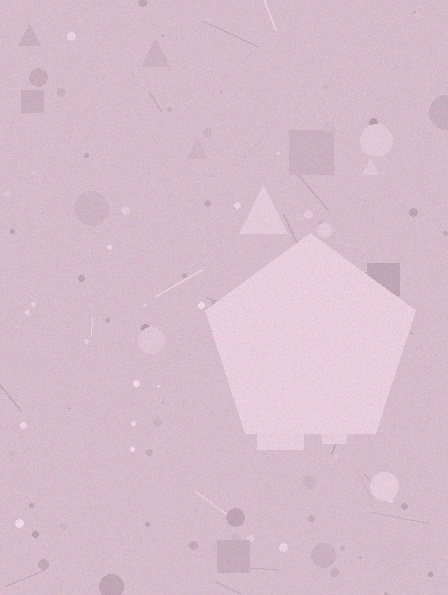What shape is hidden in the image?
A pentagon is hidden in the image.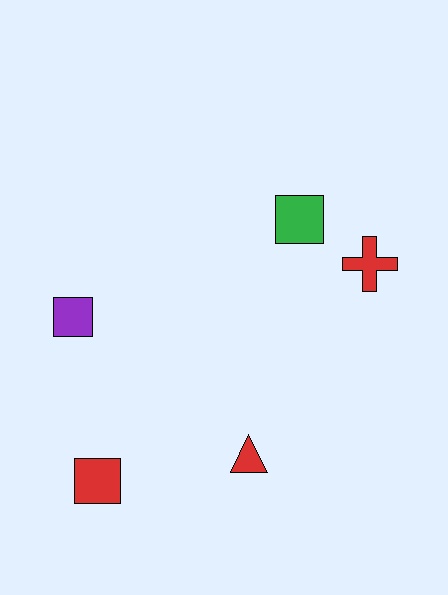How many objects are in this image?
There are 5 objects.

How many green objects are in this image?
There is 1 green object.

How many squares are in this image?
There are 3 squares.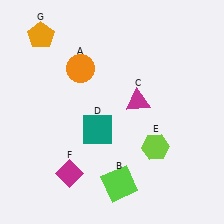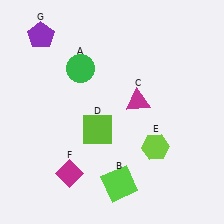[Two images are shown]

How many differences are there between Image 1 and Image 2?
There are 3 differences between the two images.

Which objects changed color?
A changed from orange to green. D changed from teal to lime. G changed from orange to purple.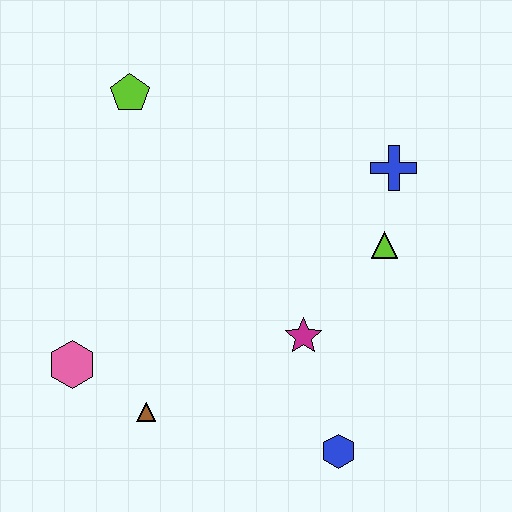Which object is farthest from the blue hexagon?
The lime pentagon is farthest from the blue hexagon.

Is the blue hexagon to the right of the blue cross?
No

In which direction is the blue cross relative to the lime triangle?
The blue cross is above the lime triangle.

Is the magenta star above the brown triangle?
Yes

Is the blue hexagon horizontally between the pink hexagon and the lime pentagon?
No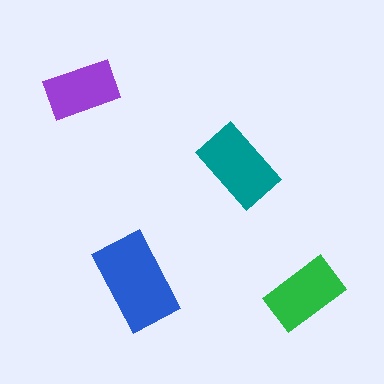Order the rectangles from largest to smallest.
the blue one, the teal one, the green one, the purple one.